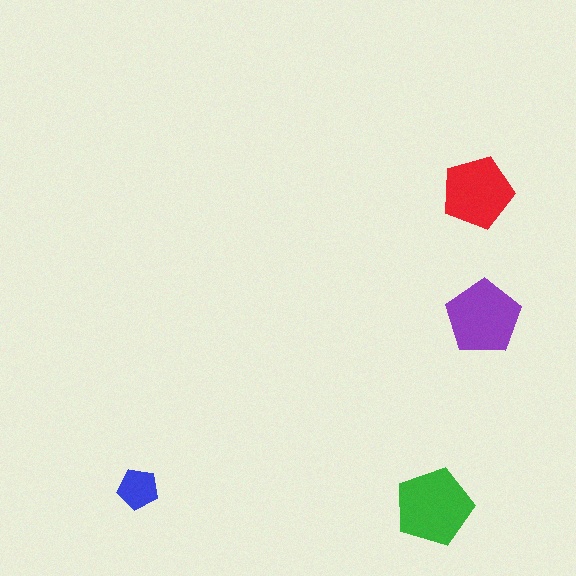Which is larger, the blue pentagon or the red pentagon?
The red one.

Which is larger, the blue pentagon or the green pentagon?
The green one.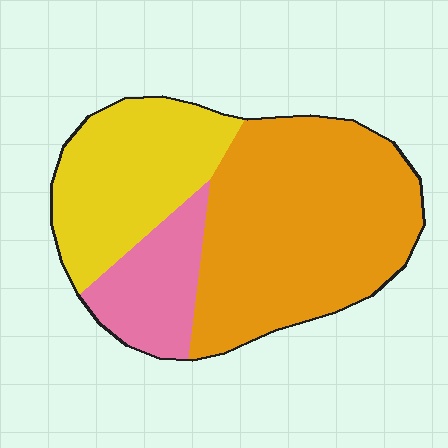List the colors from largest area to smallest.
From largest to smallest: orange, yellow, pink.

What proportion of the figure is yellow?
Yellow takes up between a sixth and a third of the figure.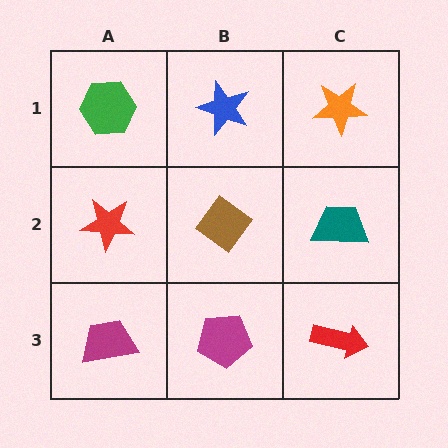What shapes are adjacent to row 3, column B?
A brown diamond (row 2, column B), a magenta trapezoid (row 3, column A), a red arrow (row 3, column C).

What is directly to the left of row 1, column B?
A green hexagon.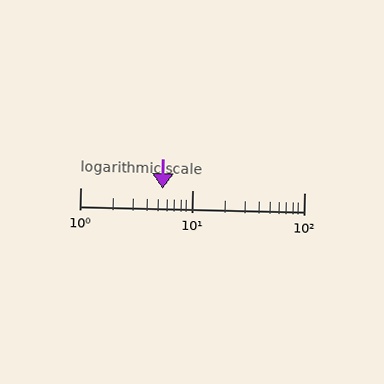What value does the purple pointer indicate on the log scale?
The pointer indicates approximately 5.5.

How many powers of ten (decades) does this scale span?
The scale spans 2 decades, from 1 to 100.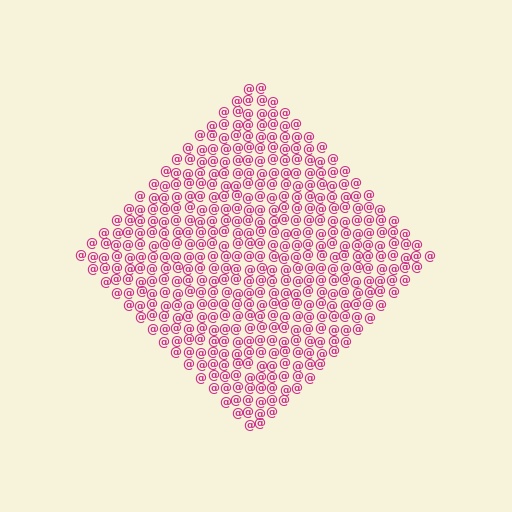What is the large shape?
The large shape is a diamond.